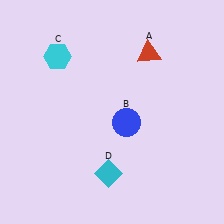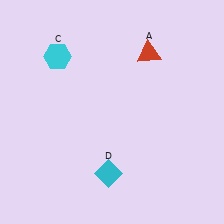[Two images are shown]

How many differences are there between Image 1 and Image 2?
There is 1 difference between the two images.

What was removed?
The blue circle (B) was removed in Image 2.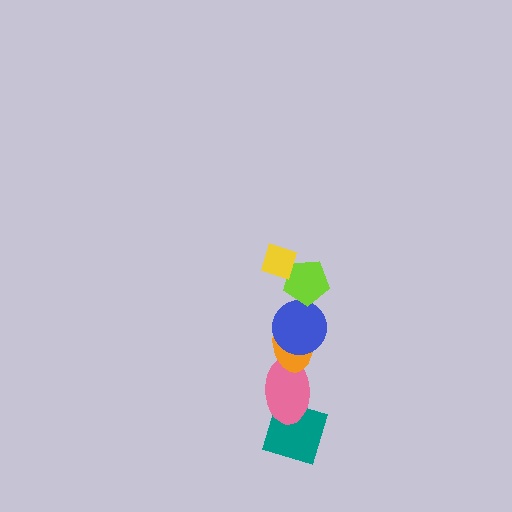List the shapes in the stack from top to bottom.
From top to bottom: the yellow diamond, the lime pentagon, the blue circle, the orange ellipse, the pink ellipse, the teal diamond.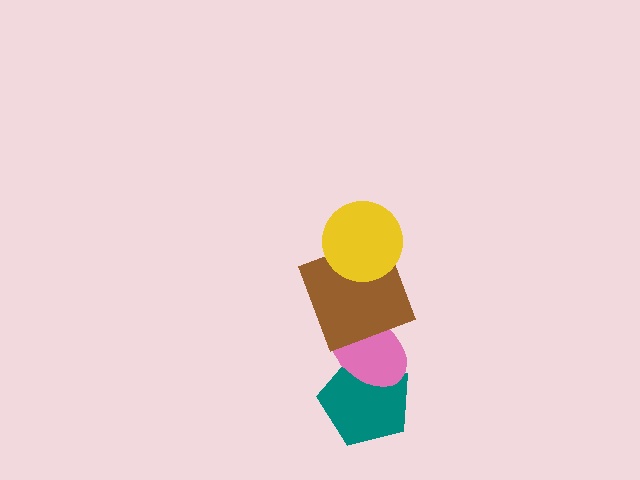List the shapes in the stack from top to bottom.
From top to bottom: the yellow circle, the brown square, the pink ellipse, the teal pentagon.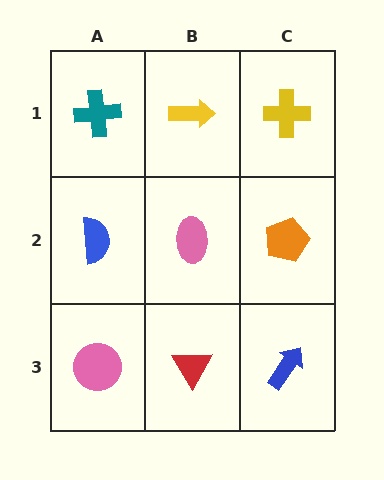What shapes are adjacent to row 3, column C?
An orange pentagon (row 2, column C), a red triangle (row 3, column B).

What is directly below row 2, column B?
A red triangle.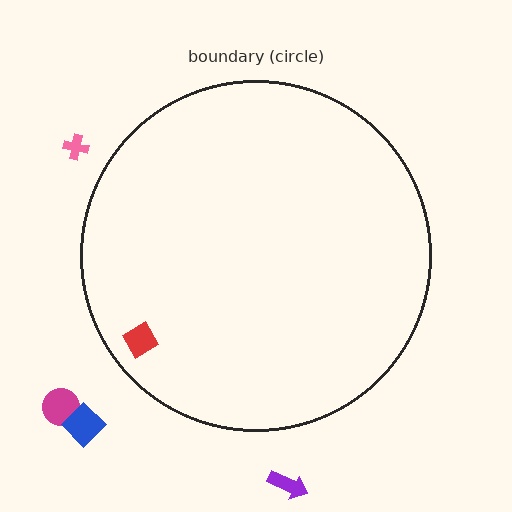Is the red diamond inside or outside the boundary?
Inside.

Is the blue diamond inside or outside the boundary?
Outside.